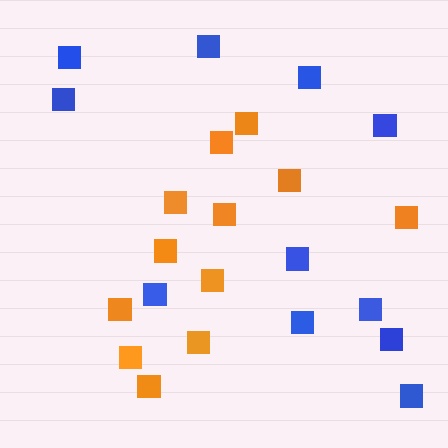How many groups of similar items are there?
There are 2 groups: one group of blue squares (11) and one group of orange squares (12).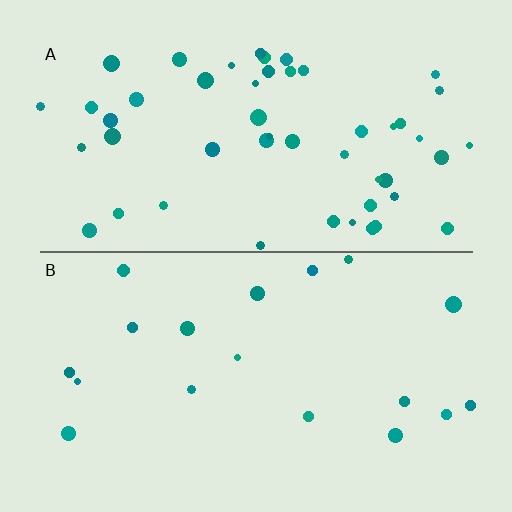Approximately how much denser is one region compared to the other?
Approximately 2.7× — region A over region B.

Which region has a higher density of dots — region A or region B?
A (the top).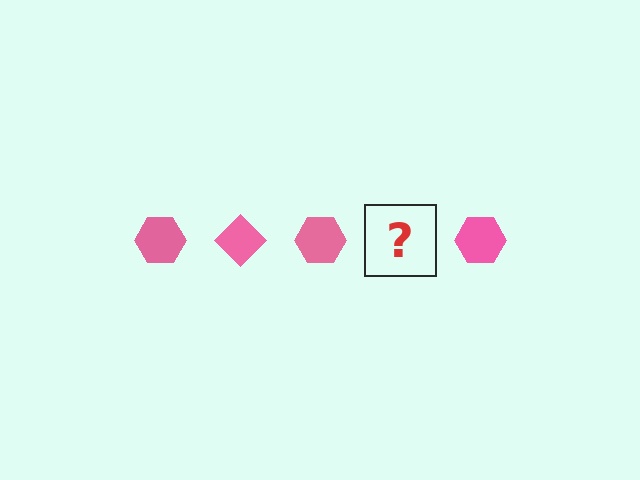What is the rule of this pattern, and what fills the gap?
The rule is that the pattern cycles through hexagon, diamond shapes in pink. The gap should be filled with a pink diamond.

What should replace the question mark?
The question mark should be replaced with a pink diamond.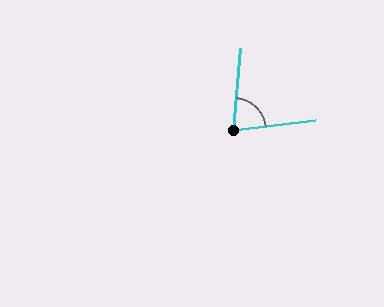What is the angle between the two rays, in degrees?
Approximately 78 degrees.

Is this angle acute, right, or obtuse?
It is acute.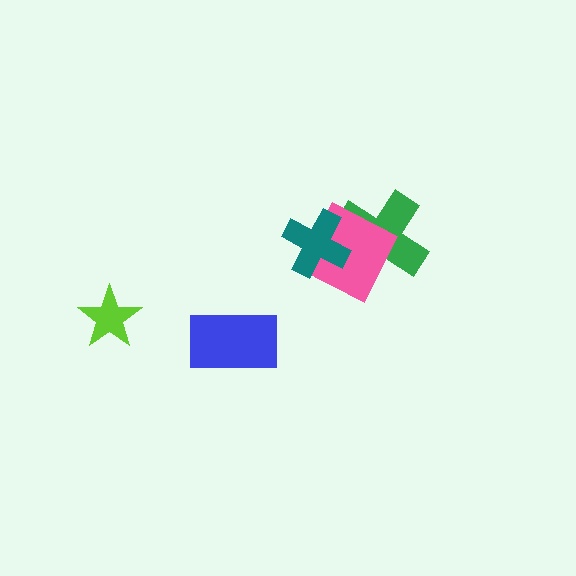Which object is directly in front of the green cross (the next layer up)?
The pink square is directly in front of the green cross.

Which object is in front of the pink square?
The teal cross is in front of the pink square.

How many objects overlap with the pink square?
2 objects overlap with the pink square.